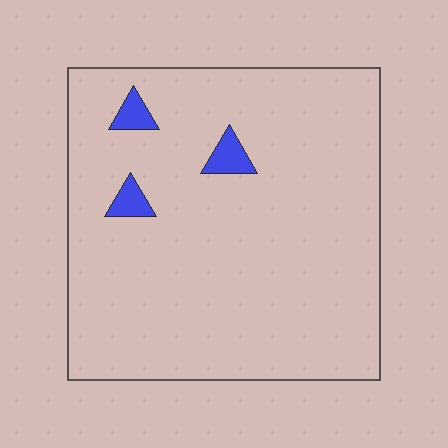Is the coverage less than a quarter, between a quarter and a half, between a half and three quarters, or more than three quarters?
Less than a quarter.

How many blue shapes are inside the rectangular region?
3.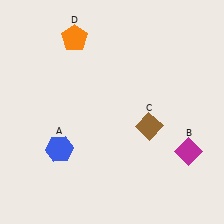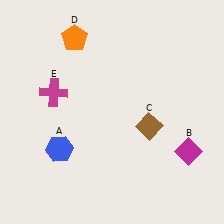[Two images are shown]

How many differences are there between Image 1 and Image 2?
There is 1 difference between the two images.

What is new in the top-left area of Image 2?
A magenta cross (E) was added in the top-left area of Image 2.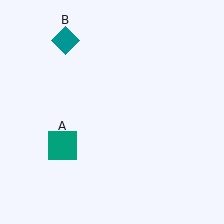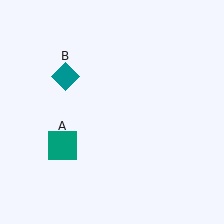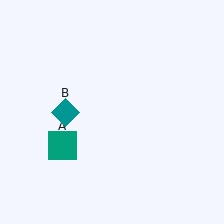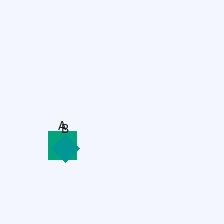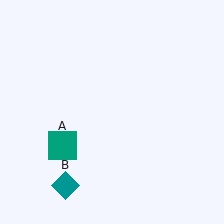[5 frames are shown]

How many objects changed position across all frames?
1 object changed position: teal diamond (object B).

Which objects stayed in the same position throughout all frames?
Teal square (object A) remained stationary.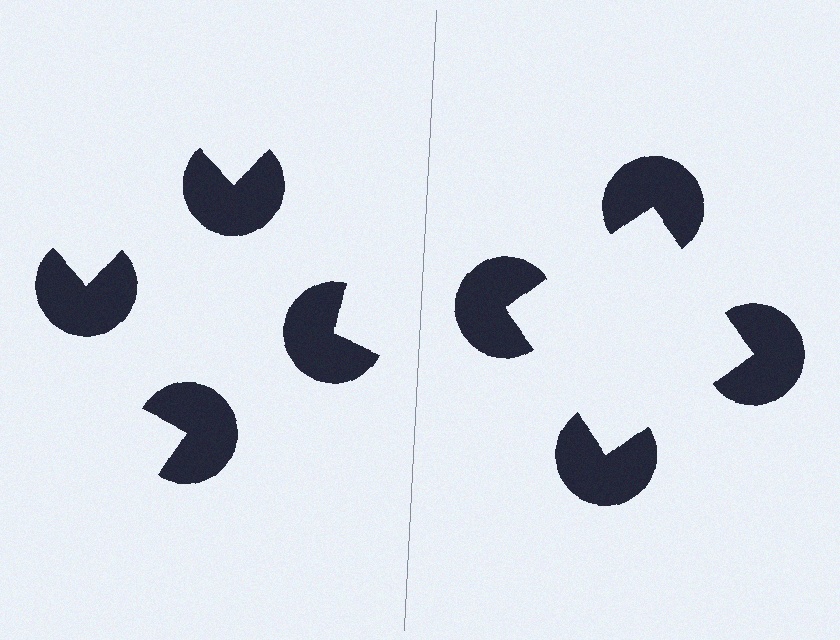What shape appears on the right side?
An illusory square.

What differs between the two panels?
The pac-man discs are positioned identically on both sides; only the wedge orientations differ. On the right they align to a square; on the left they are misaligned.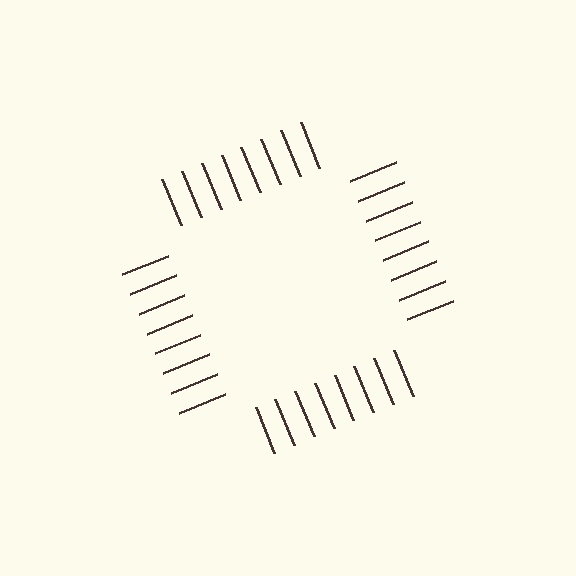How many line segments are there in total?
32 — 8 along each of the 4 edges.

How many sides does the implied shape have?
4 sides — the line-ends trace a square.